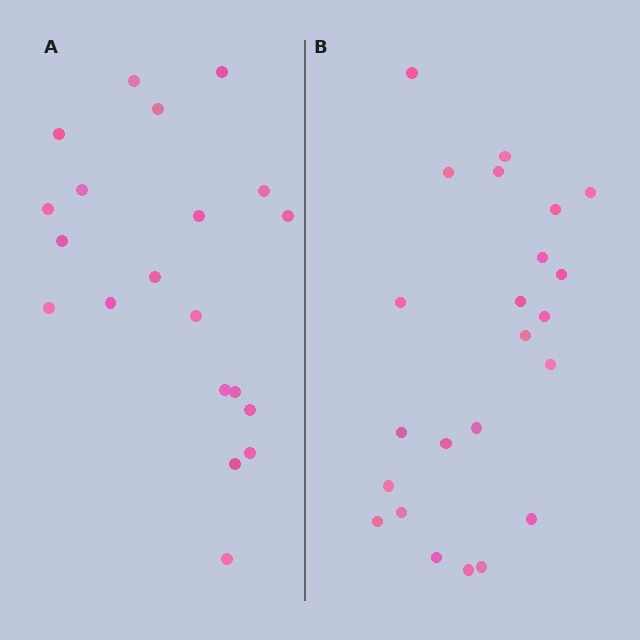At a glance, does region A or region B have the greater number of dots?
Region B (the right region) has more dots.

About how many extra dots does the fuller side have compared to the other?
Region B has just a few more — roughly 2 or 3 more dots than region A.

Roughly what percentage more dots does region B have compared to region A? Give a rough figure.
About 15% more.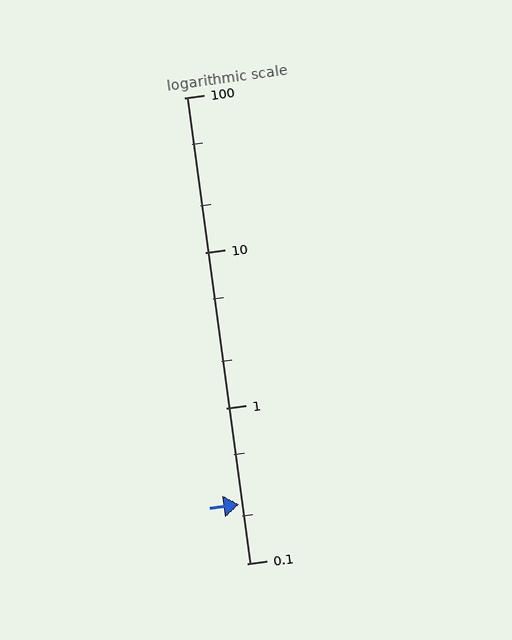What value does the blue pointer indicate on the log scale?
The pointer indicates approximately 0.24.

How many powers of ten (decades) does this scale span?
The scale spans 3 decades, from 0.1 to 100.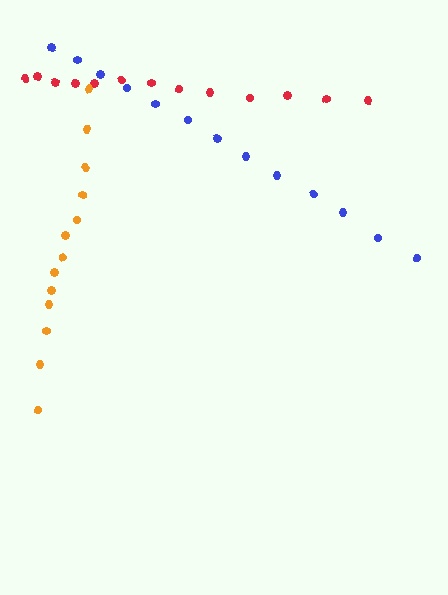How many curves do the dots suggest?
There are 3 distinct paths.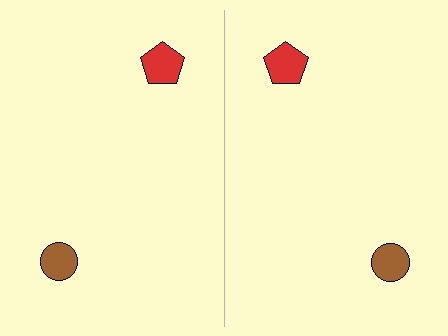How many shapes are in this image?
There are 4 shapes in this image.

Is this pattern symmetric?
Yes, this pattern has bilateral (reflection) symmetry.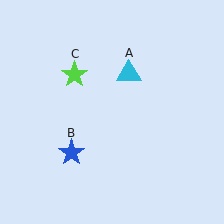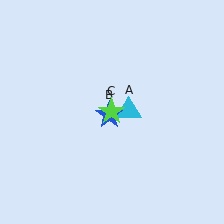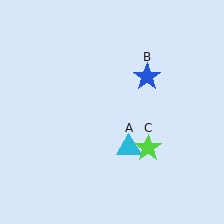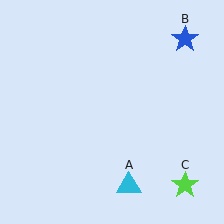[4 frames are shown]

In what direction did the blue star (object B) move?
The blue star (object B) moved up and to the right.